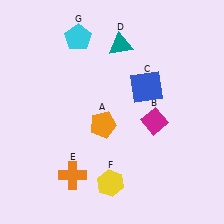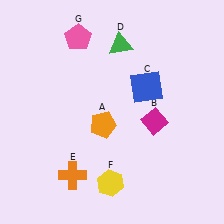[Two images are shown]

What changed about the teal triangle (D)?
In Image 1, D is teal. In Image 2, it changed to green.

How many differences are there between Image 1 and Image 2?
There are 2 differences between the two images.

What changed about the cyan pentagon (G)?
In Image 1, G is cyan. In Image 2, it changed to pink.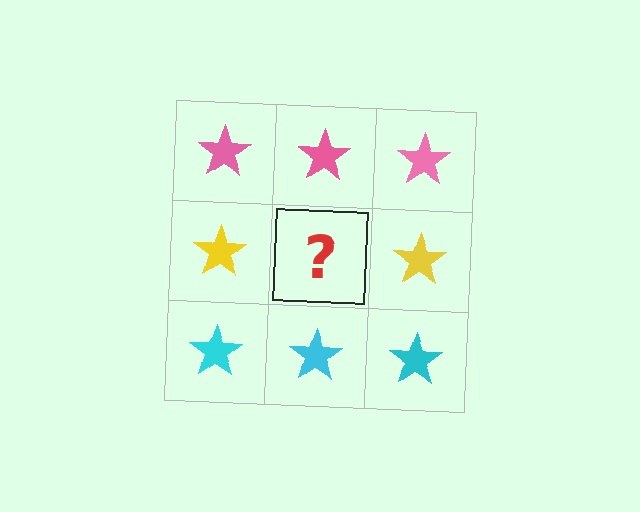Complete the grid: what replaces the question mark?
The question mark should be replaced with a yellow star.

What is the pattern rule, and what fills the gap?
The rule is that each row has a consistent color. The gap should be filled with a yellow star.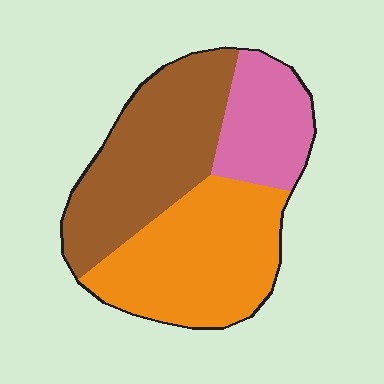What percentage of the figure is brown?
Brown covers around 40% of the figure.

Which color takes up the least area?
Pink, at roughly 20%.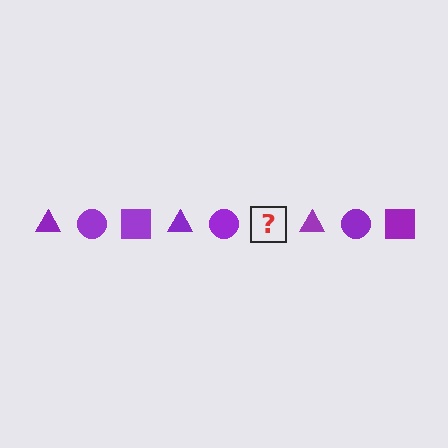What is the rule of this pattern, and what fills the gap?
The rule is that the pattern cycles through triangle, circle, square shapes in purple. The gap should be filled with a purple square.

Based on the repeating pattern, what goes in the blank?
The blank should be a purple square.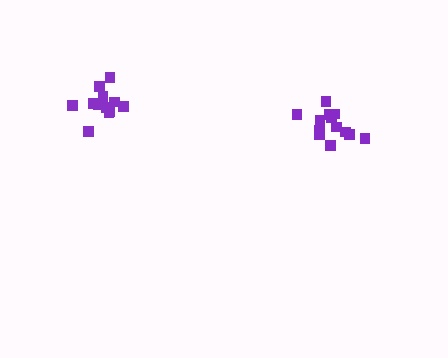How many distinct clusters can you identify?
There are 2 distinct clusters.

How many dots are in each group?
Group 1: 12 dots, Group 2: 13 dots (25 total).